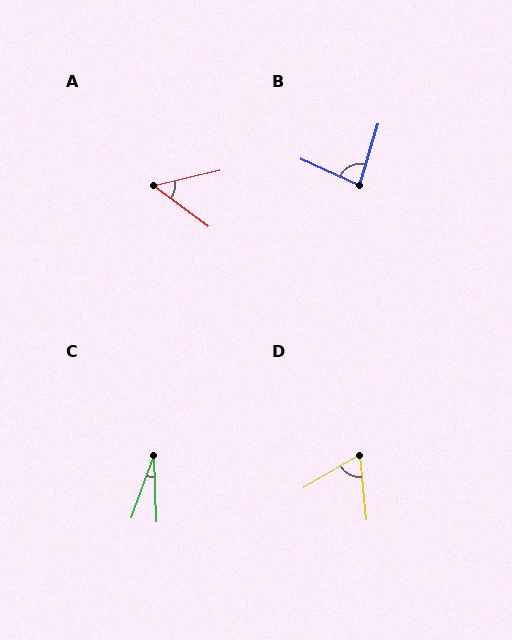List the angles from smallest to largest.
C (21°), A (50°), D (65°), B (83°).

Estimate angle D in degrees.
Approximately 65 degrees.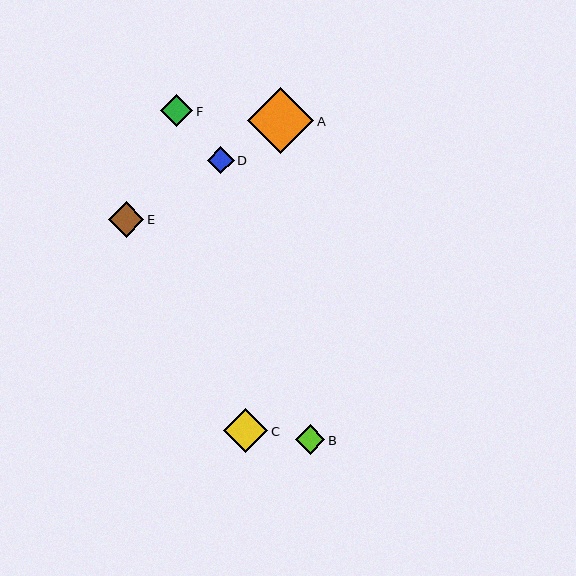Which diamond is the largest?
Diamond A is the largest with a size of approximately 66 pixels.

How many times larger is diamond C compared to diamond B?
Diamond C is approximately 1.5 times the size of diamond B.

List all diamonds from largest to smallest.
From largest to smallest: A, C, E, F, B, D.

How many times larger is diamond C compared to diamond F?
Diamond C is approximately 1.4 times the size of diamond F.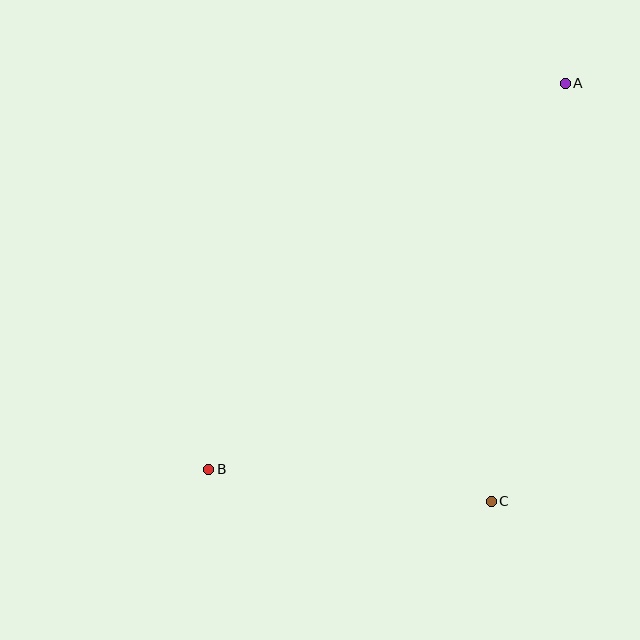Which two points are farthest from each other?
Points A and B are farthest from each other.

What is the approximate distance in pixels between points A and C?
The distance between A and C is approximately 424 pixels.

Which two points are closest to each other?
Points B and C are closest to each other.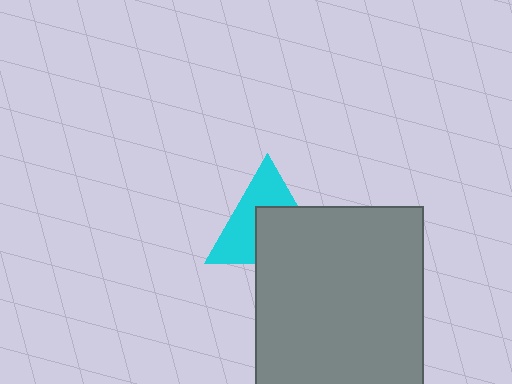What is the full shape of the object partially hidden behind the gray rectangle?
The partially hidden object is a cyan triangle.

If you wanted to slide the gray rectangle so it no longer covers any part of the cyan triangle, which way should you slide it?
Slide it down — that is the most direct way to separate the two shapes.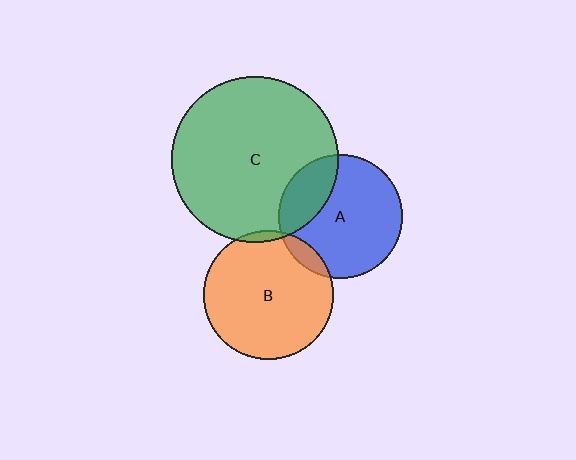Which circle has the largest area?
Circle C (green).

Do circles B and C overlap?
Yes.